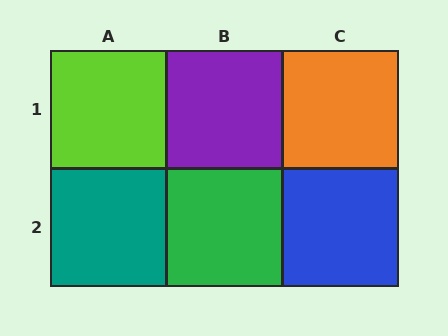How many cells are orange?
1 cell is orange.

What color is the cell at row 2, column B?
Green.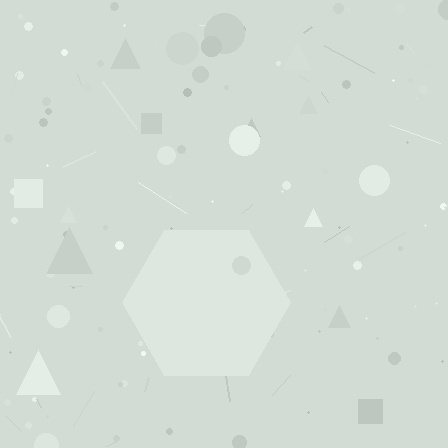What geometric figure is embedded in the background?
A hexagon is embedded in the background.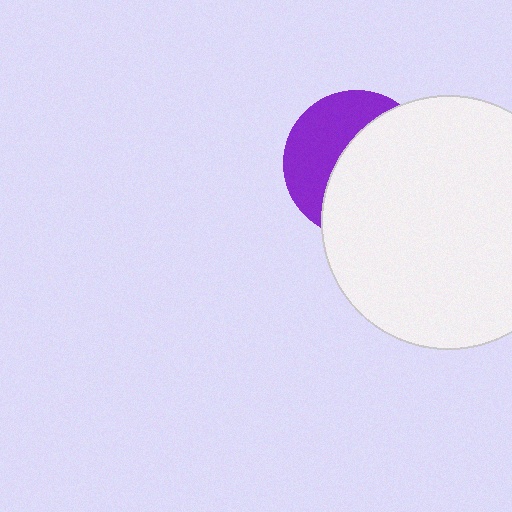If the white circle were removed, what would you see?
You would see the complete purple circle.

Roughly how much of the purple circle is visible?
A small part of it is visible (roughly 41%).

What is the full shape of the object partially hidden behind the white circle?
The partially hidden object is a purple circle.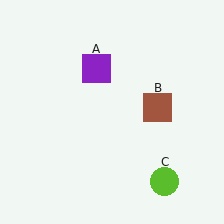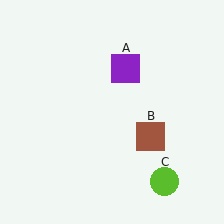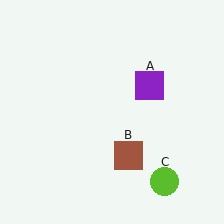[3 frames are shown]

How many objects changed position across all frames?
2 objects changed position: purple square (object A), brown square (object B).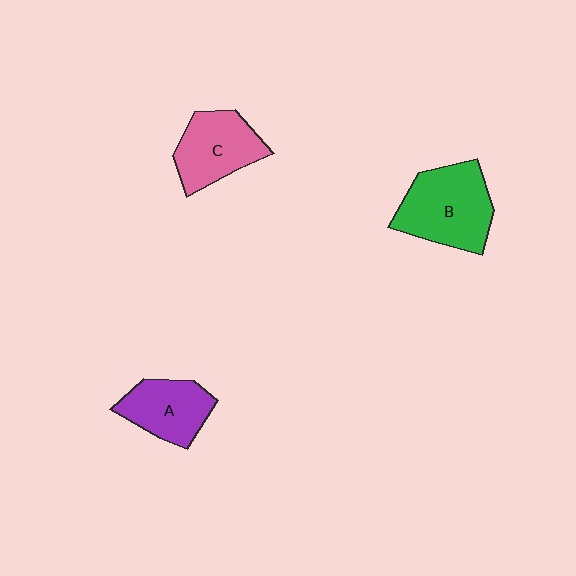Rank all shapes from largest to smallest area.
From largest to smallest: B (green), C (pink), A (purple).